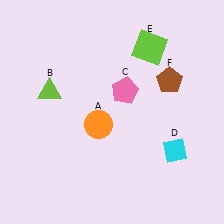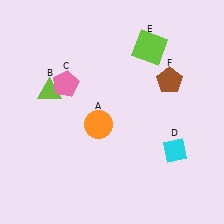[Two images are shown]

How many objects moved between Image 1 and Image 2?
1 object moved between the two images.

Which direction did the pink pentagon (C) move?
The pink pentagon (C) moved left.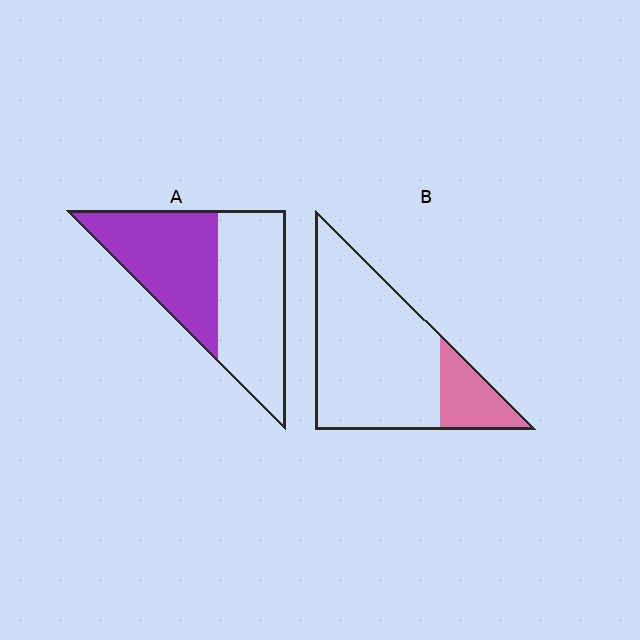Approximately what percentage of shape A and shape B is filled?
A is approximately 50% and B is approximately 20%.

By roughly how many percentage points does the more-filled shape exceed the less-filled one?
By roughly 30 percentage points (A over B).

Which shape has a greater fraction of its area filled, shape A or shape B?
Shape A.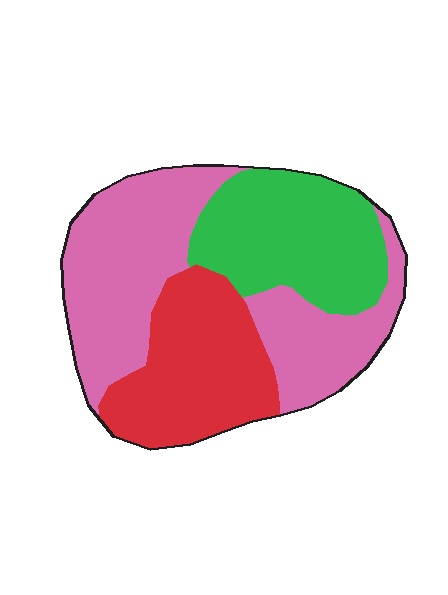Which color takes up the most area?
Pink, at roughly 45%.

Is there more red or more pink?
Pink.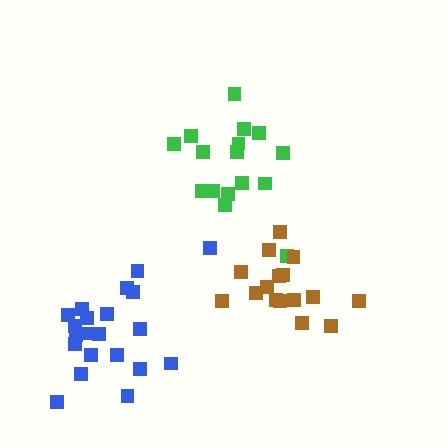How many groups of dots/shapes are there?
There are 3 groups.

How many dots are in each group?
Group 1: 16 dots, Group 2: 16 dots, Group 3: 21 dots (53 total).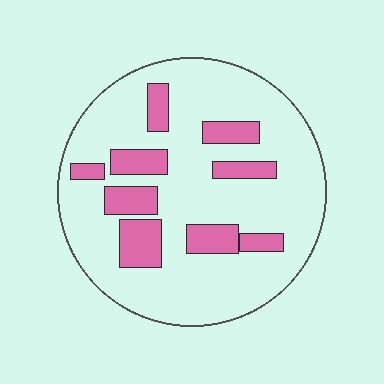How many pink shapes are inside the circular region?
9.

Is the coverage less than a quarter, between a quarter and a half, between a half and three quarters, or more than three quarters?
Less than a quarter.